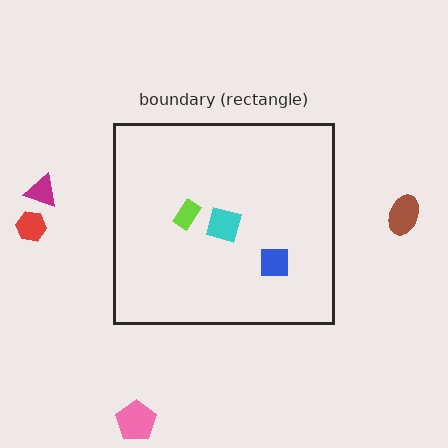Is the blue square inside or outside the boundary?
Inside.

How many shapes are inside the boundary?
3 inside, 4 outside.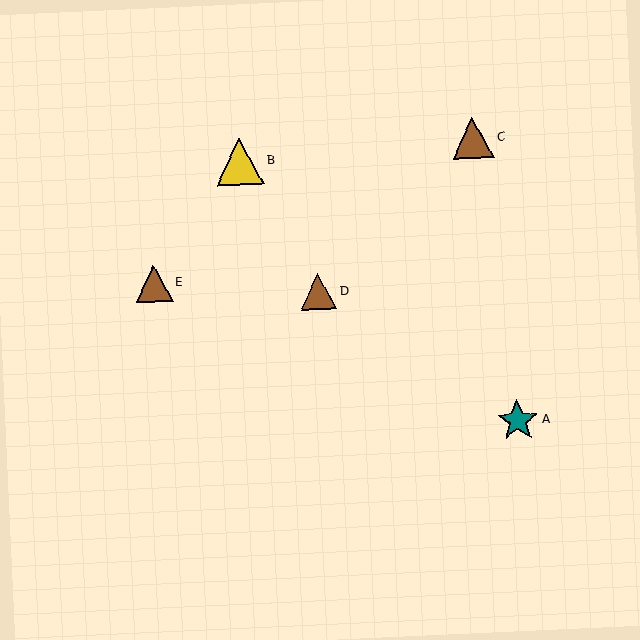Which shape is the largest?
The yellow triangle (labeled B) is the largest.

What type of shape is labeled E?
Shape E is a brown triangle.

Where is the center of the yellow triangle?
The center of the yellow triangle is at (240, 161).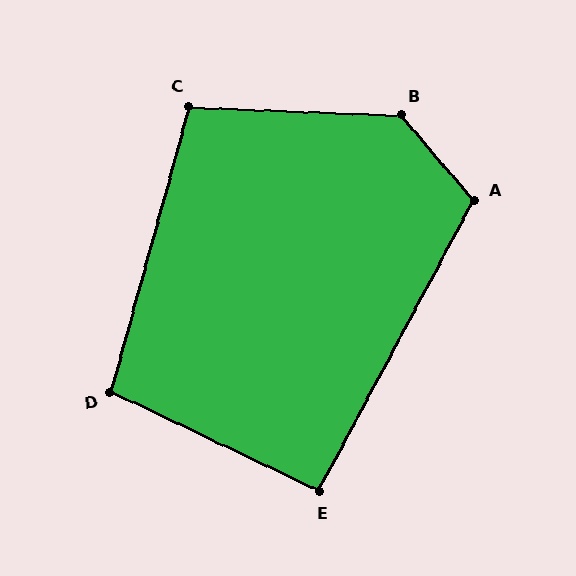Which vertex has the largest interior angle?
B, at approximately 133 degrees.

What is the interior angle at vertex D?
Approximately 100 degrees (obtuse).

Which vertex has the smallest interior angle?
E, at approximately 93 degrees.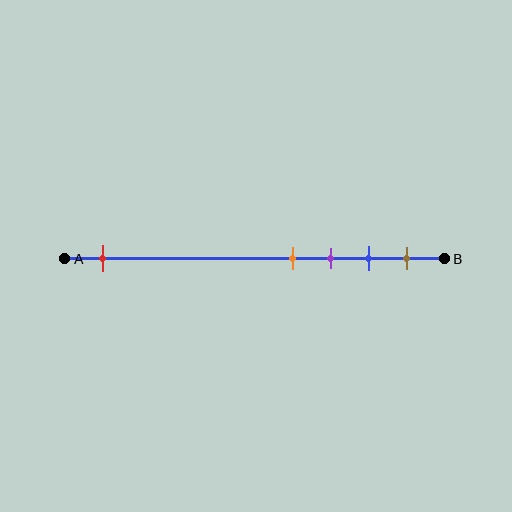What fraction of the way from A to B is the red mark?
The red mark is approximately 10% (0.1) of the way from A to B.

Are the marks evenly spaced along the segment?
No, the marks are not evenly spaced.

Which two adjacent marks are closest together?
The orange and purple marks are the closest adjacent pair.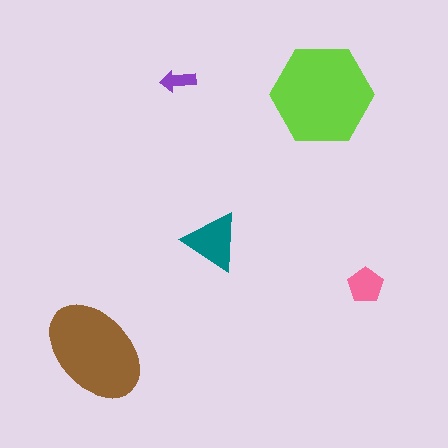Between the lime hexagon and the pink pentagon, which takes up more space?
The lime hexagon.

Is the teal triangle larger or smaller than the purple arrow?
Larger.